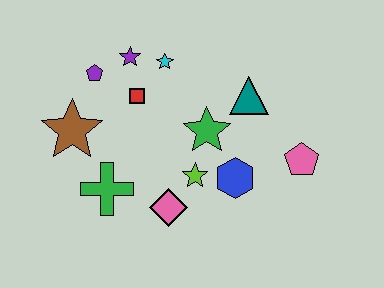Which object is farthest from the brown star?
The pink pentagon is farthest from the brown star.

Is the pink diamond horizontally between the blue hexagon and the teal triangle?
No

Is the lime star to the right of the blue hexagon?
No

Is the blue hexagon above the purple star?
No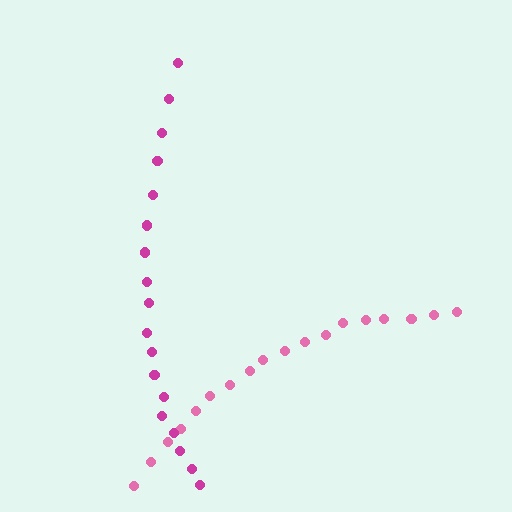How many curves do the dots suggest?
There are 2 distinct paths.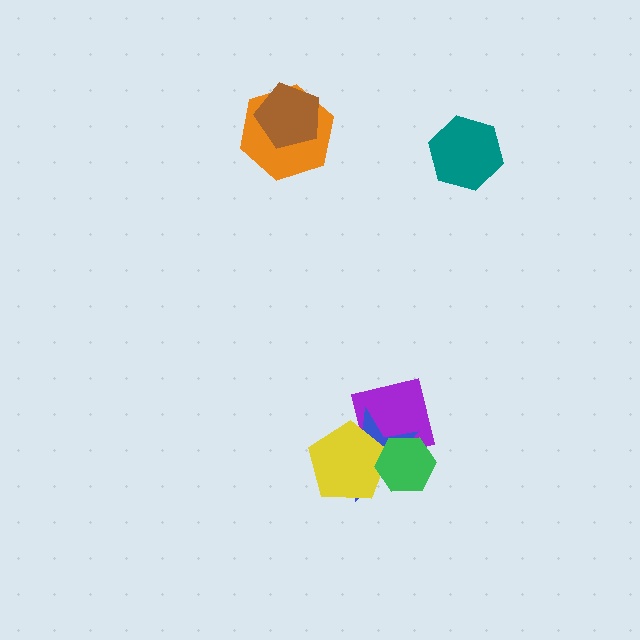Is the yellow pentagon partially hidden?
Yes, it is partially covered by another shape.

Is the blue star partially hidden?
Yes, it is partially covered by another shape.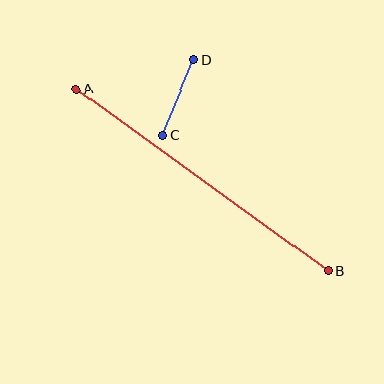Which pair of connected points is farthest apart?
Points A and B are farthest apart.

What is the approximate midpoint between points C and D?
The midpoint is at approximately (178, 98) pixels.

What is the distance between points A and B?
The distance is approximately 311 pixels.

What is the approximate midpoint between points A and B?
The midpoint is at approximately (202, 180) pixels.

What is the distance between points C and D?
The distance is approximately 82 pixels.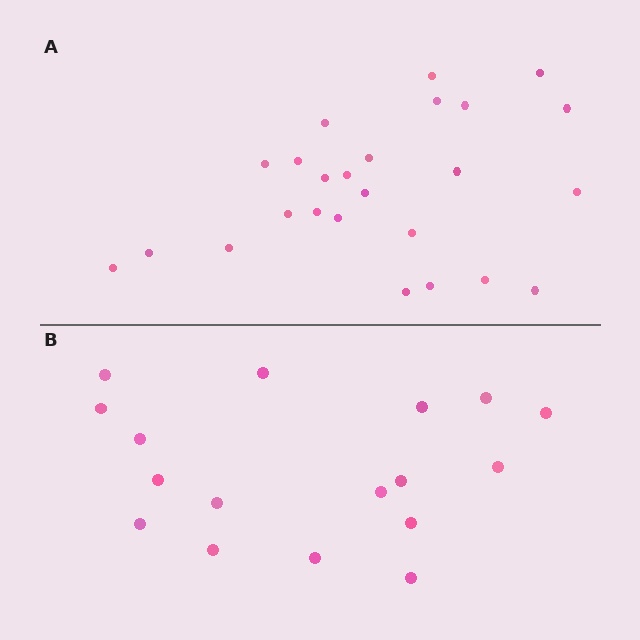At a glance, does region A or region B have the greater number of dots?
Region A (the top region) has more dots.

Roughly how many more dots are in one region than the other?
Region A has roughly 8 or so more dots than region B.